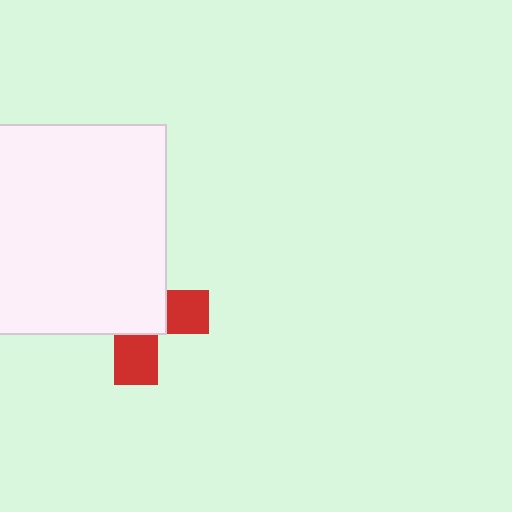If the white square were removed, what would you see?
You would see the complete red cross.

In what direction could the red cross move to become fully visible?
The red cross could move toward the lower-right. That would shift it out from behind the white square entirely.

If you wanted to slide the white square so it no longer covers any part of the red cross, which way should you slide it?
Slide it toward the upper-left — that is the most direct way to separate the two shapes.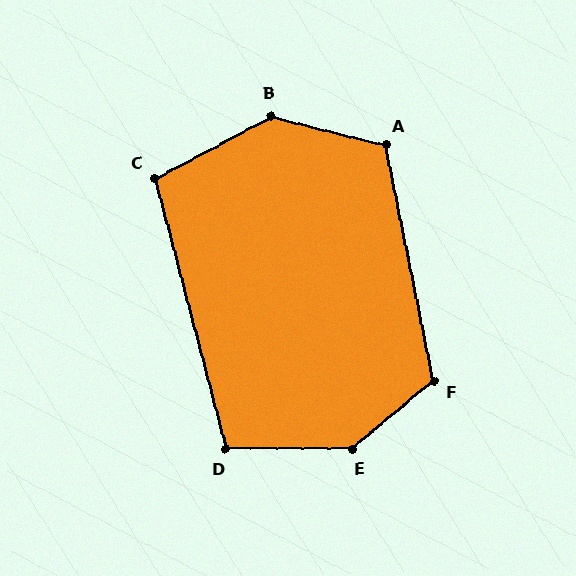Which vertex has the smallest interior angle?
C, at approximately 103 degrees.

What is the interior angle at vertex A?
Approximately 116 degrees (obtuse).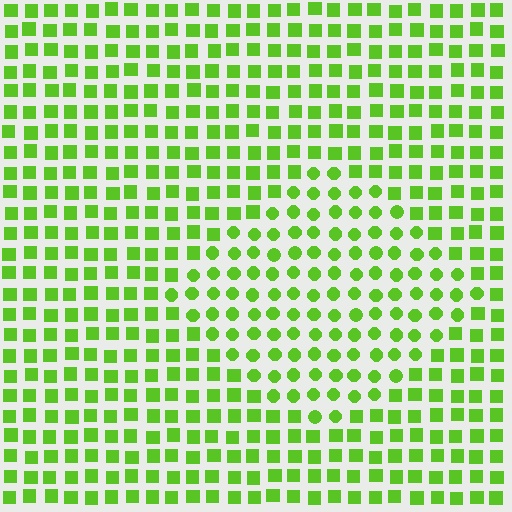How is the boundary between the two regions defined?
The boundary is defined by a change in element shape: circles inside vs. squares outside. All elements share the same color and spacing.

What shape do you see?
I see a diamond.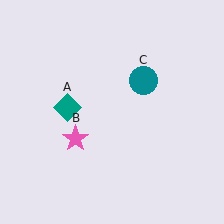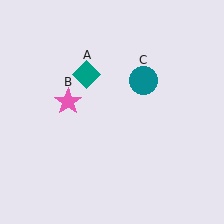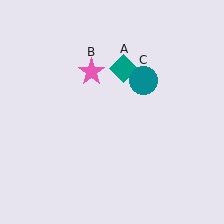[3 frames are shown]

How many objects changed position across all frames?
2 objects changed position: teal diamond (object A), pink star (object B).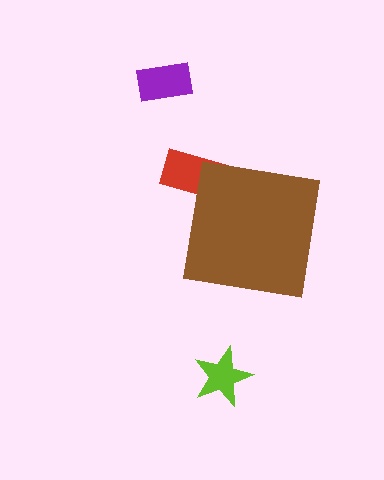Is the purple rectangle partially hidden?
No, the purple rectangle is fully visible.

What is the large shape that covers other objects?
A brown square.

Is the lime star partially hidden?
No, the lime star is fully visible.